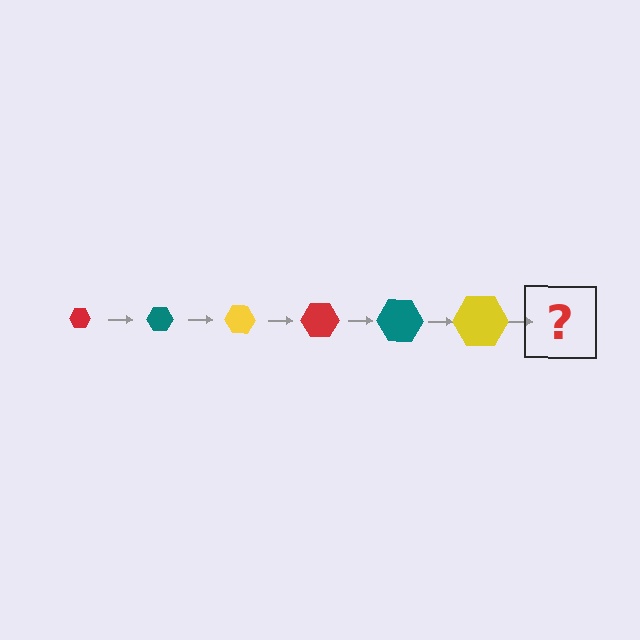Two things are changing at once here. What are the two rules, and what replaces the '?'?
The two rules are that the hexagon grows larger each step and the color cycles through red, teal, and yellow. The '?' should be a red hexagon, larger than the previous one.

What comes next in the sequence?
The next element should be a red hexagon, larger than the previous one.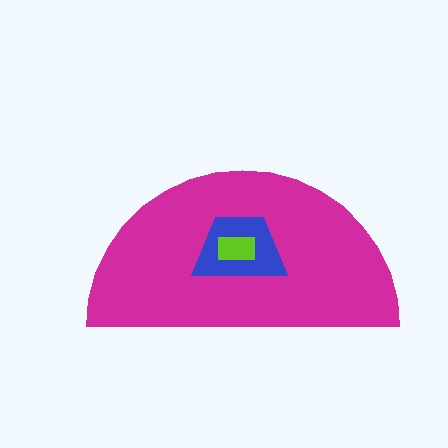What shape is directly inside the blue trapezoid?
The lime rectangle.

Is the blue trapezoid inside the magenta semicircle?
Yes.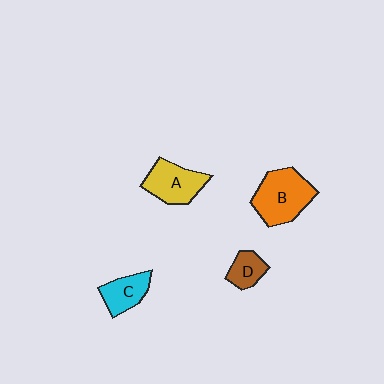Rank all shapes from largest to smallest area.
From largest to smallest: B (orange), A (yellow), C (cyan), D (brown).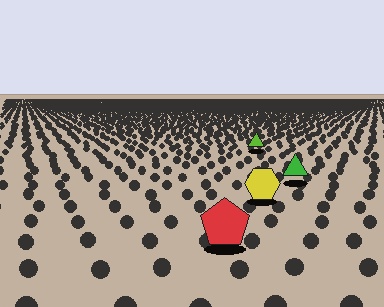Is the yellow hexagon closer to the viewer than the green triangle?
Yes. The yellow hexagon is closer — you can tell from the texture gradient: the ground texture is coarser near it.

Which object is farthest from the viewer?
The lime triangle is farthest from the viewer. It appears smaller and the ground texture around it is denser.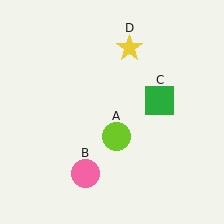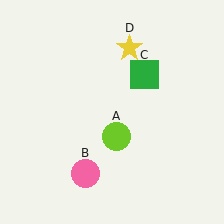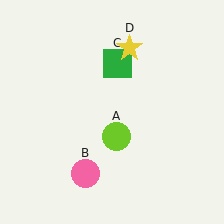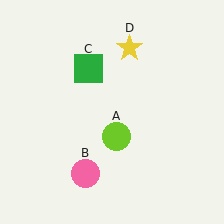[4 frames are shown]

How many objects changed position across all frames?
1 object changed position: green square (object C).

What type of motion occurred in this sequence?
The green square (object C) rotated counterclockwise around the center of the scene.